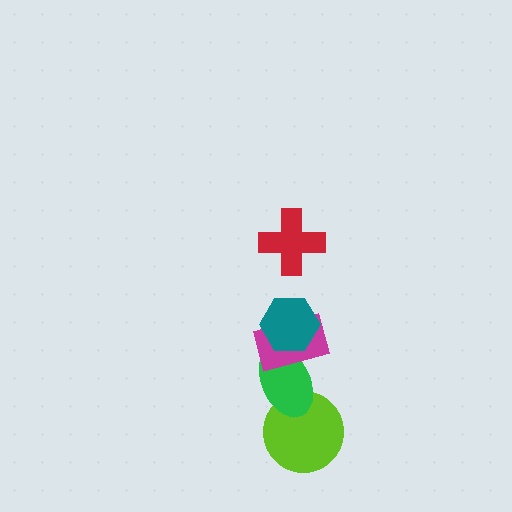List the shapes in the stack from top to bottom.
From top to bottom: the red cross, the teal hexagon, the magenta rectangle, the green ellipse, the lime circle.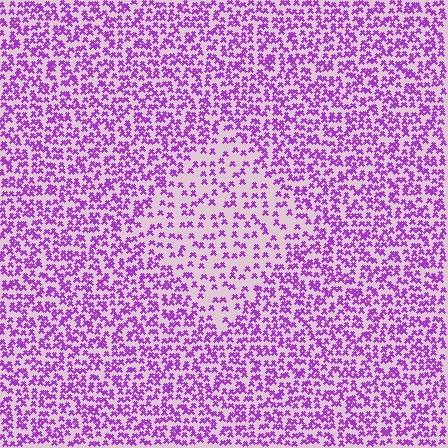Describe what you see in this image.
The image contains small purple elements arranged at two different densities. A diamond-shaped region is visible where the elements are less densely packed than the surrounding area.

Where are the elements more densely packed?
The elements are more densely packed outside the diamond boundary.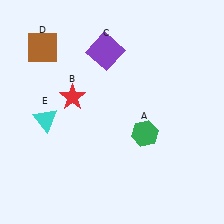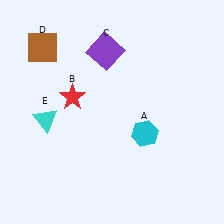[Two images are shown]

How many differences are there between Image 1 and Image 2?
There is 1 difference between the two images.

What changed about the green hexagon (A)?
In Image 1, A is green. In Image 2, it changed to cyan.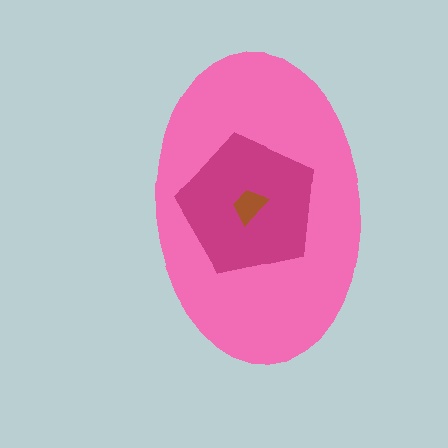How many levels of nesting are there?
3.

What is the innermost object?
The brown trapezoid.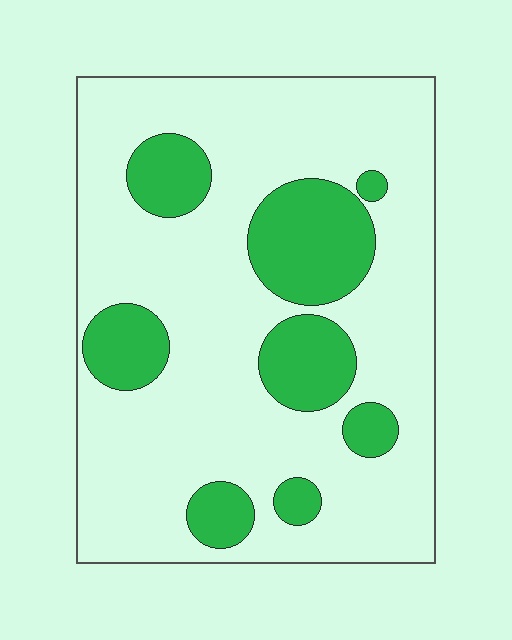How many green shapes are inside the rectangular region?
8.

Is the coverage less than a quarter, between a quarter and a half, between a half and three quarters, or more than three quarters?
Less than a quarter.